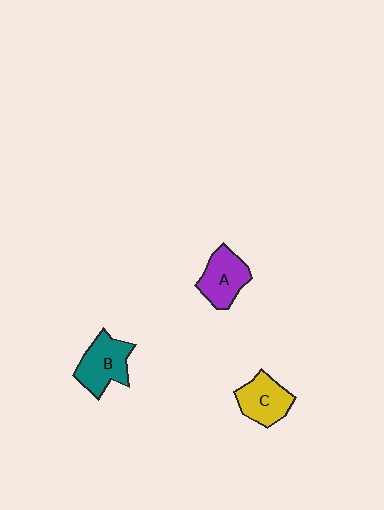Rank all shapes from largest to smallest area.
From largest to smallest: B (teal), A (purple), C (yellow).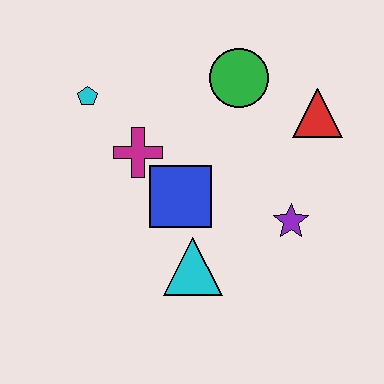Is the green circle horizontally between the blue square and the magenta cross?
No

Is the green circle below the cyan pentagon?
No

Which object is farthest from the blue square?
The red triangle is farthest from the blue square.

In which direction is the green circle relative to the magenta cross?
The green circle is to the right of the magenta cross.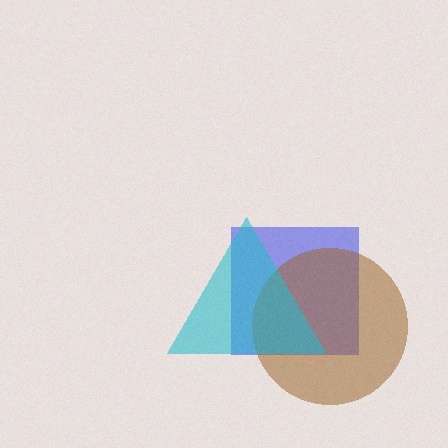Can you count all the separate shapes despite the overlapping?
Yes, there are 3 separate shapes.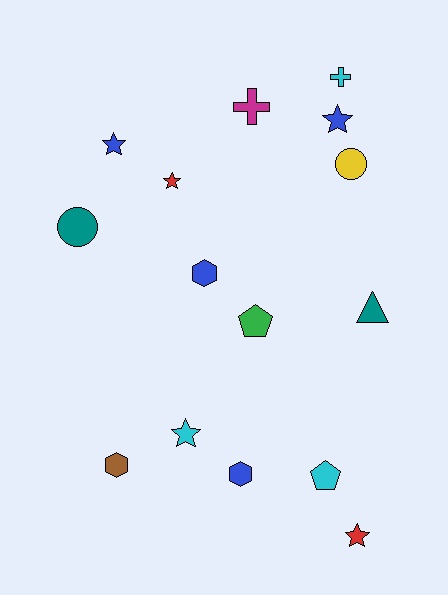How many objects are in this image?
There are 15 objects.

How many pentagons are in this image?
There are 2 pentagons.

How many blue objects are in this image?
There are 4 blue objects.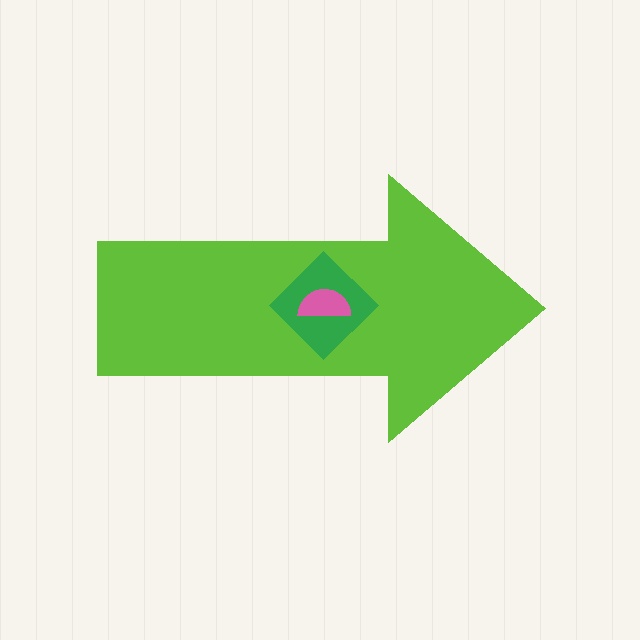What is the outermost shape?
The lime arrow.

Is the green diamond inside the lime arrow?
Yes.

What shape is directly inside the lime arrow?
The green diamond.